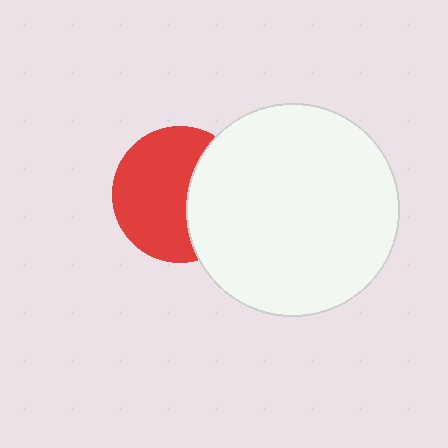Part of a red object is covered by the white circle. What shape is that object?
It is a circle.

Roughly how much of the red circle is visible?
About half of it is visible (roughly 63%).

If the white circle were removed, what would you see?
You would see the complete red circle.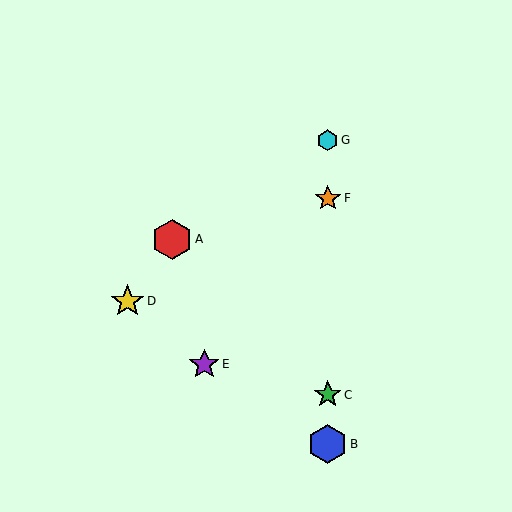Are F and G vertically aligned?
Yes, both are at x≈328.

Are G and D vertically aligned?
No, G is at x≈328 and D is at x≈128.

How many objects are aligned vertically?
4 objects (B, C, F, G) are aligned vertically.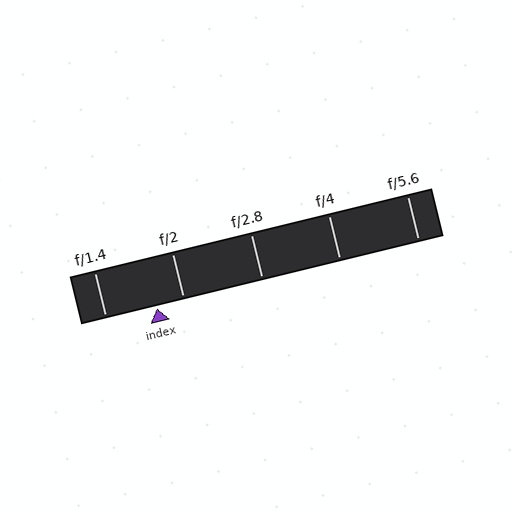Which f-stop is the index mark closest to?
The index mark is closest to f/2.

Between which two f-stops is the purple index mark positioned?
The index mark is between f/1.4 and f/2.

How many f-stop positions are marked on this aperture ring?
There are 5 f-stop positions marked.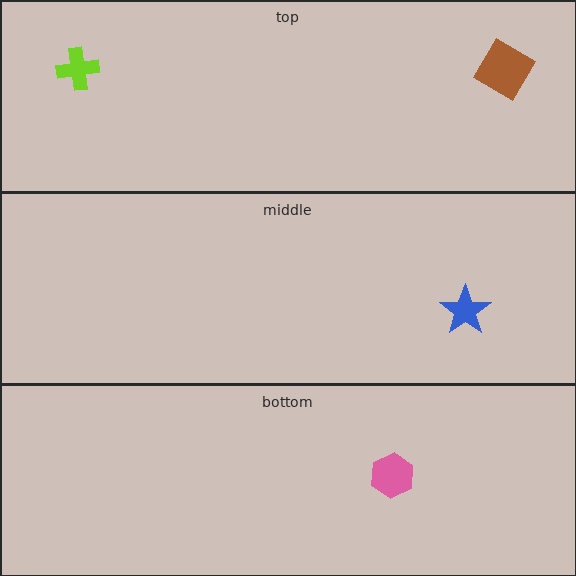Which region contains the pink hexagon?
The bottom region.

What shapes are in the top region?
The brown diamond, the lime cross.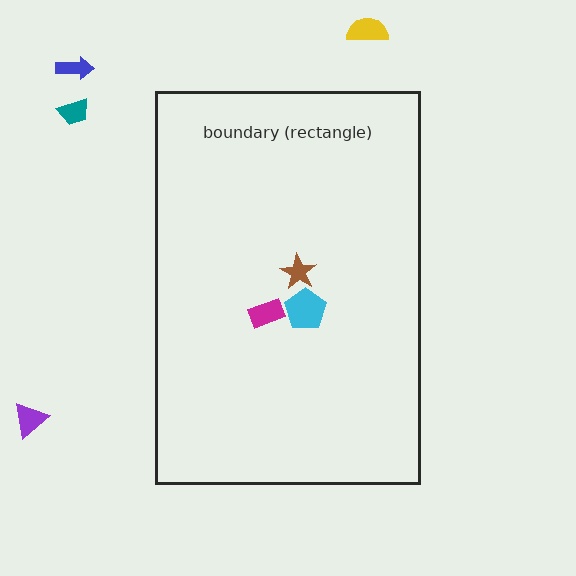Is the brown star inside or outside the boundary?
Inside.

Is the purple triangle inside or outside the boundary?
Outside.